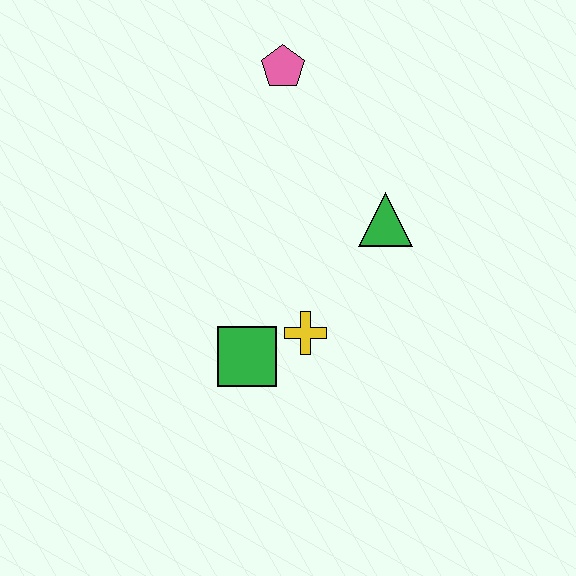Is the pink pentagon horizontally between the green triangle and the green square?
Yes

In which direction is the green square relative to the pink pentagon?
The green square is below the pink pentagon.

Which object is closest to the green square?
The yellow cross is closest to the green square.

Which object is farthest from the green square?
The pink pentagon is farthest from the green square.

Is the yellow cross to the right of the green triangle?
No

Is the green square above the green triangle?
No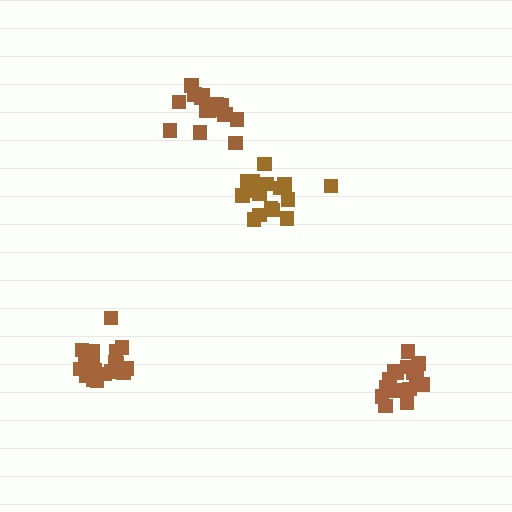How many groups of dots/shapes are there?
There are 4 groups.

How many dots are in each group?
Group 1: 16 dots, Group 2: 15 dots, Group 3: 18 dots, Group 4: 19 dots (68 total).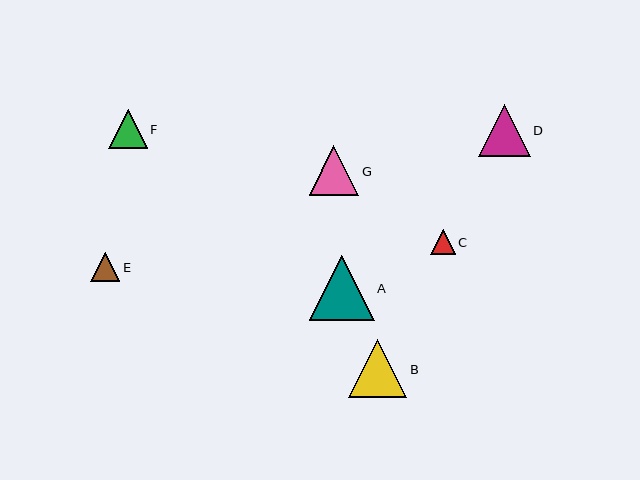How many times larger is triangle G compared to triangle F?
Triangle G is approximately 1.3 times the size of triangle F.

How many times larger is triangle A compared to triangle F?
Triangle A is approximately 1.7 times the size of triangle F.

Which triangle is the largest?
Triangle A is the largest with a size of approximately 65 pixels.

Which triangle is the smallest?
Triangle C is the smallest with a size of approximately 25 pixels.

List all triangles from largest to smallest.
From largest to smallest: A, B, D, G, F, E, C.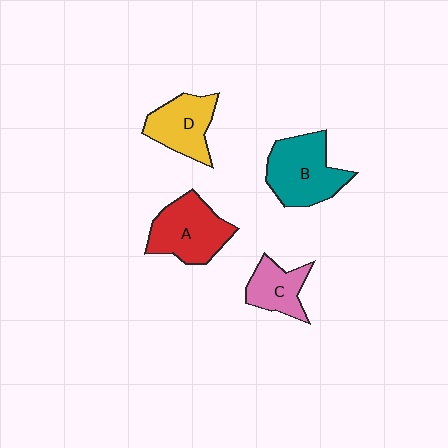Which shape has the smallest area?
Shape C (pink).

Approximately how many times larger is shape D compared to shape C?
Approximately 1.3 times.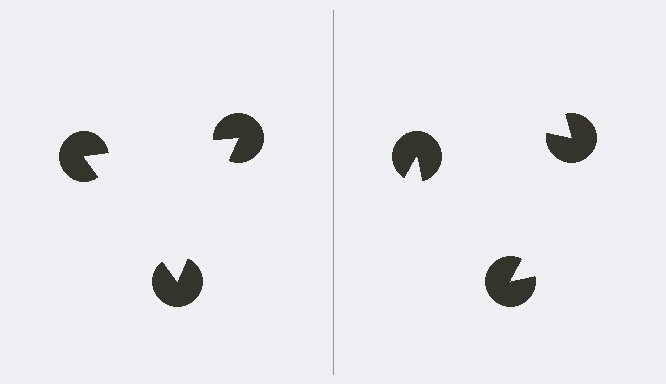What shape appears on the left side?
An illusory triangle.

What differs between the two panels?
The pac-man discs are positioned identically on both sides; only the wedge orientations differ. On the left they align to a triangle; on the right they are misaligned.